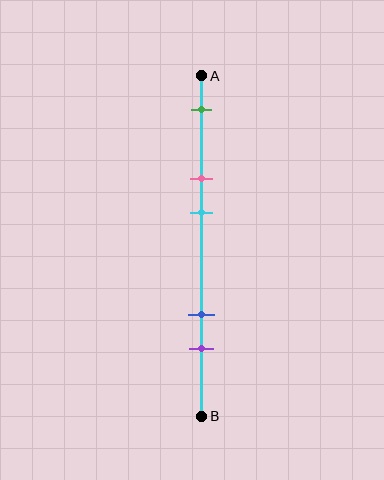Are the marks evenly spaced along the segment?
No, the marks are not evenly spaced.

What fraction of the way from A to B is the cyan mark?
The cyan mark is approximately 40% (0.4) of the way from A to B.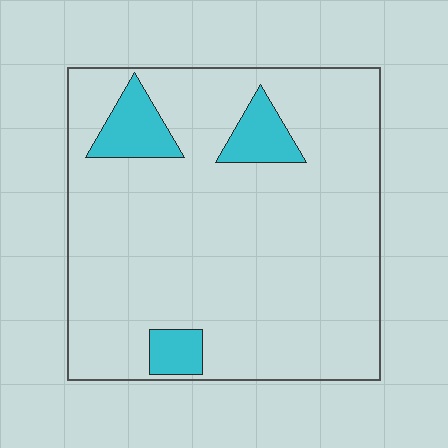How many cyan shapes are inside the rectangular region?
3.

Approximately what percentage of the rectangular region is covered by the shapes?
Approximately 10%.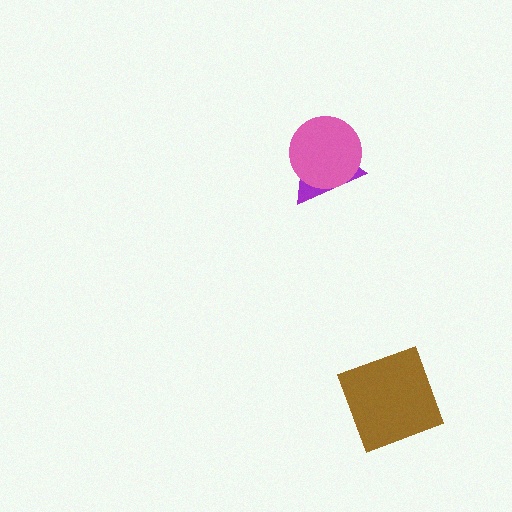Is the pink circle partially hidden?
No, no other shape covers it.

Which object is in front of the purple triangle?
The pink circle is in front of the purple triangle.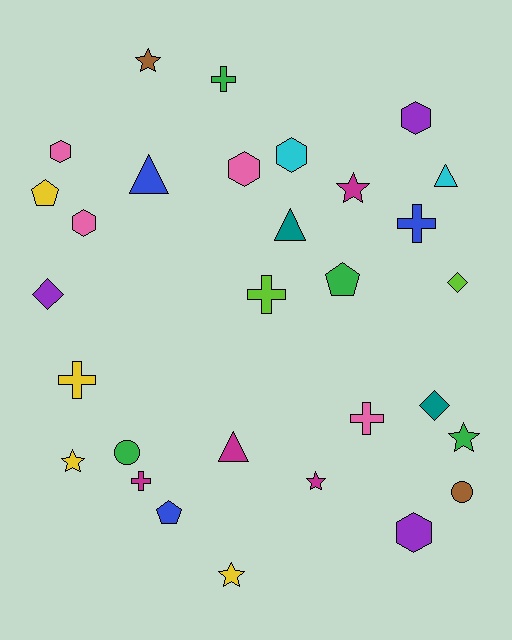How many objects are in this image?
There are 30 objects.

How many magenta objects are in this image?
There are 4 magenta objects.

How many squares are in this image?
There are no squares.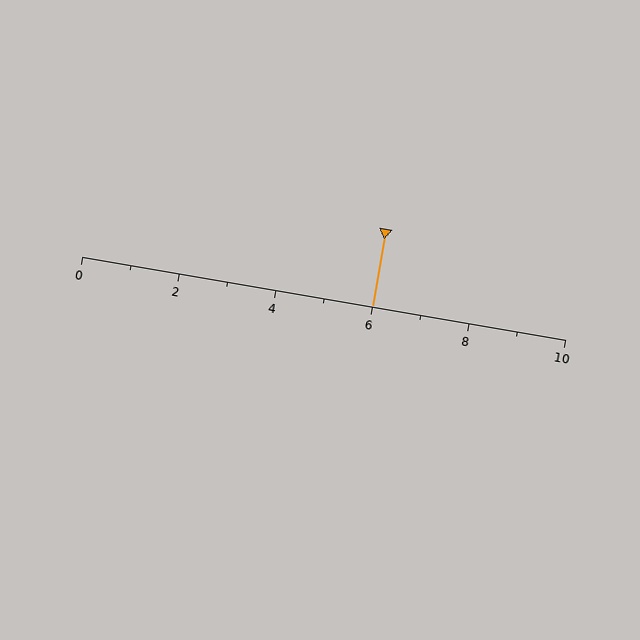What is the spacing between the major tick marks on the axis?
The major ticks are spaced 2 apart.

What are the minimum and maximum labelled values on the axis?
The axis runs from 0 to 10.